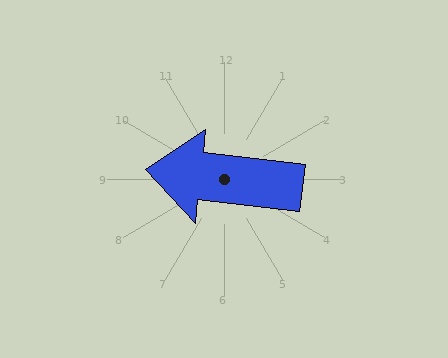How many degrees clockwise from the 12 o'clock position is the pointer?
Approximately 277 degrees.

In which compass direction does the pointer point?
West.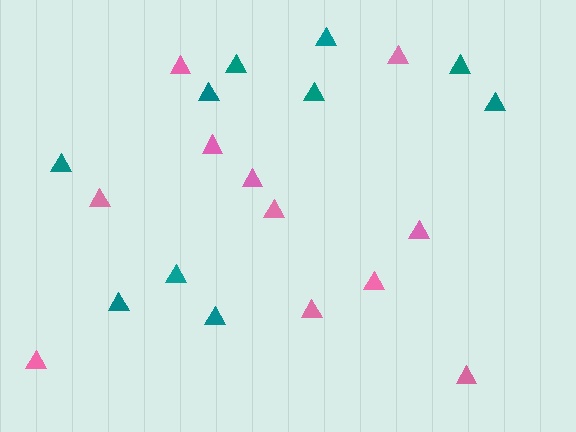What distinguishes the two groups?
There are 2 groups: one group of teal triangles (10) and one group of pink triangles (11).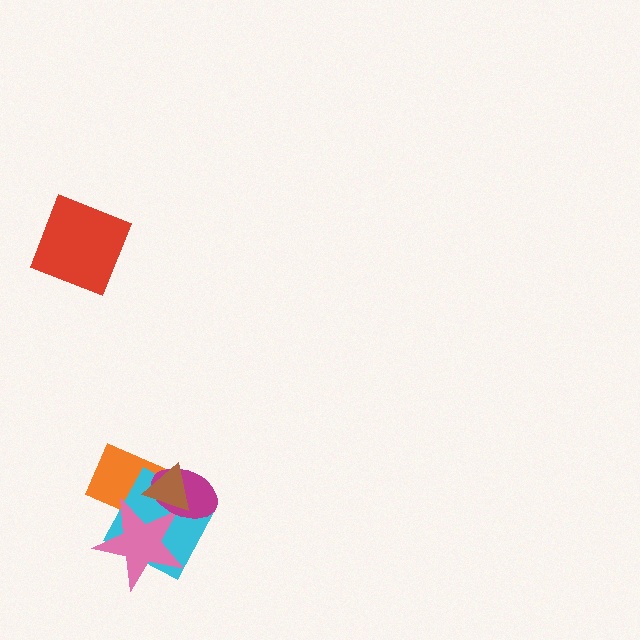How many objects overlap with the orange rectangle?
4 objects overlap with the orange rectangle.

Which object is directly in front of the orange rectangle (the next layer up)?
The cyan square is directly in front of the orange rectangle.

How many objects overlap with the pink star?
4 objects overlap with the pink star.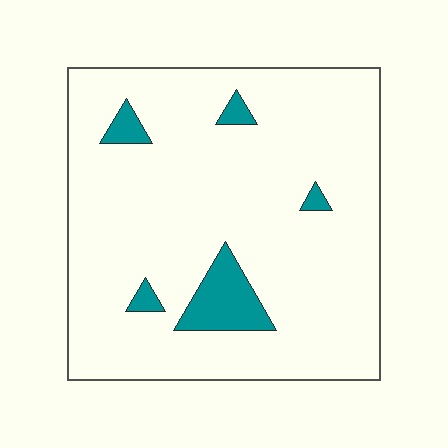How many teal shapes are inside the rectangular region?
5.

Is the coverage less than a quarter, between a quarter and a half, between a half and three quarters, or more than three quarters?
Less than a quarter.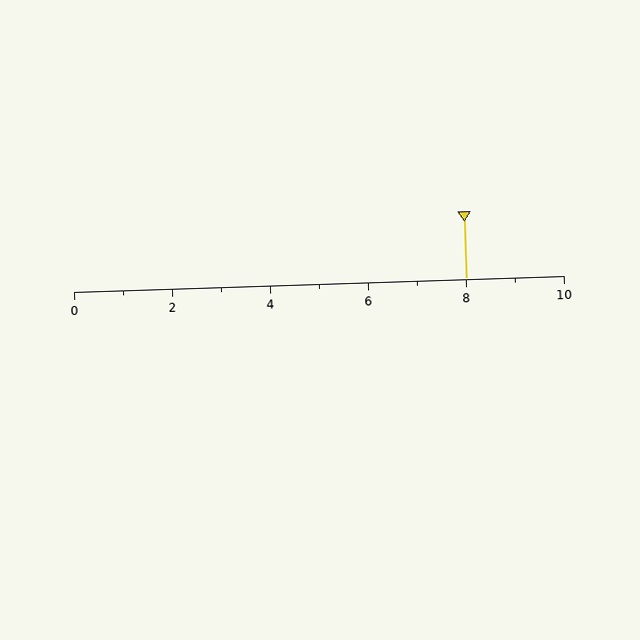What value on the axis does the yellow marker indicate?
The marker indicates approximately 8.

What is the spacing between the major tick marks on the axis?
The major ticks are spaced 2 apart.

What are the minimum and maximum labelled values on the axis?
The axis runs from 0 to 10.